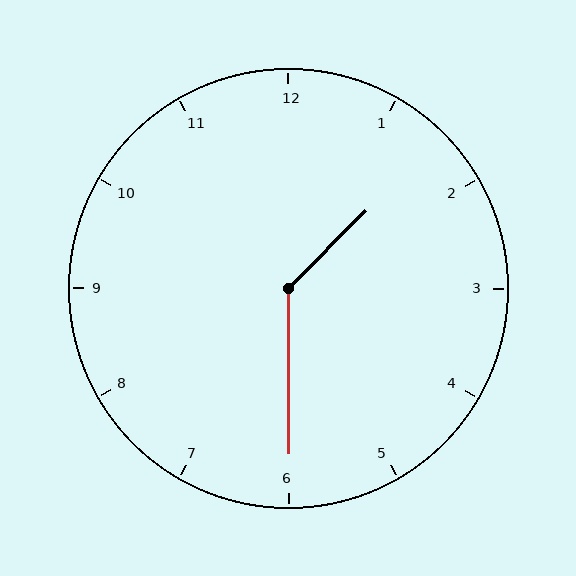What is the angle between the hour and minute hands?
Approximately 135 degrees.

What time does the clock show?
1:30.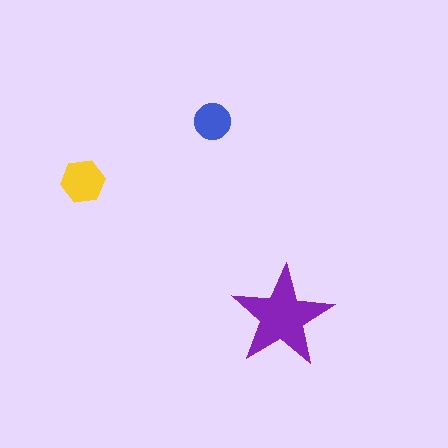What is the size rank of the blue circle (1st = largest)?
3rd.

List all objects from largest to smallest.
The purple star, the yellow hexagon, the blue circle.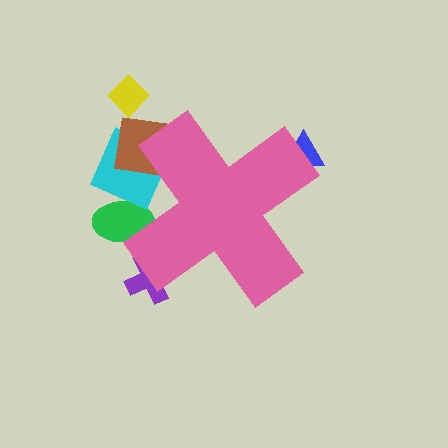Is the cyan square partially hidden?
Yes, the cyan square is partially hidden behind the pink cross.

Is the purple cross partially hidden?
Yes, the purple cross is partially hidden behind the pink cross.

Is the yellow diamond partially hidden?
No, the yellow diamond is fully visible.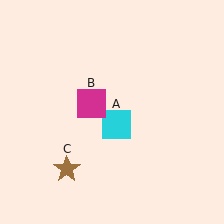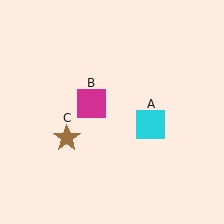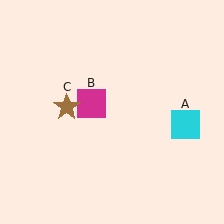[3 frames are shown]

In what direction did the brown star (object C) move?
The brown star (object C) moved up.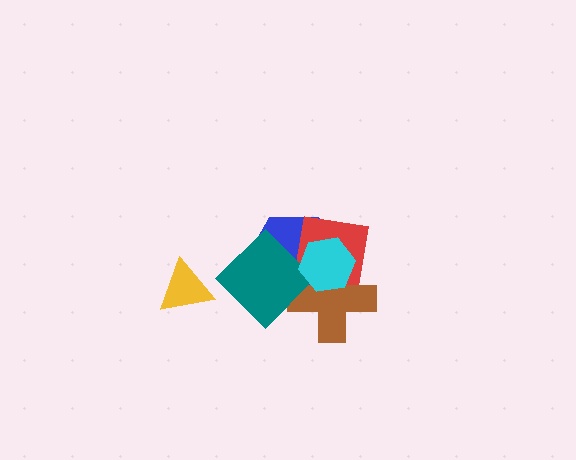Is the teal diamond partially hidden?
Yes, it is partially covered by another shape.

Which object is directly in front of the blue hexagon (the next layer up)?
The red square is directly in front of the blue hexagon.